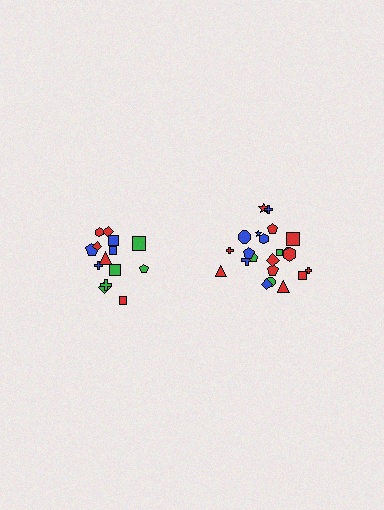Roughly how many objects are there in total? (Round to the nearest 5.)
Roughly 35 objects in total.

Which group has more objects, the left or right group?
The right group.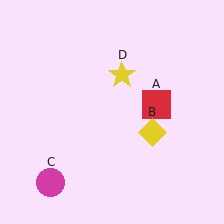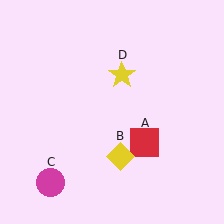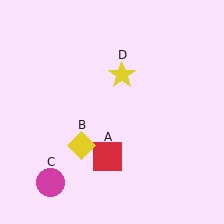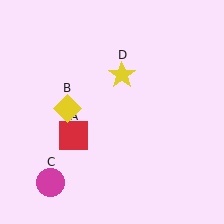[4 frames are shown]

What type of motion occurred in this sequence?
The red square (object A), yellow diamond (object B) rotated clockwise around the center of the scene.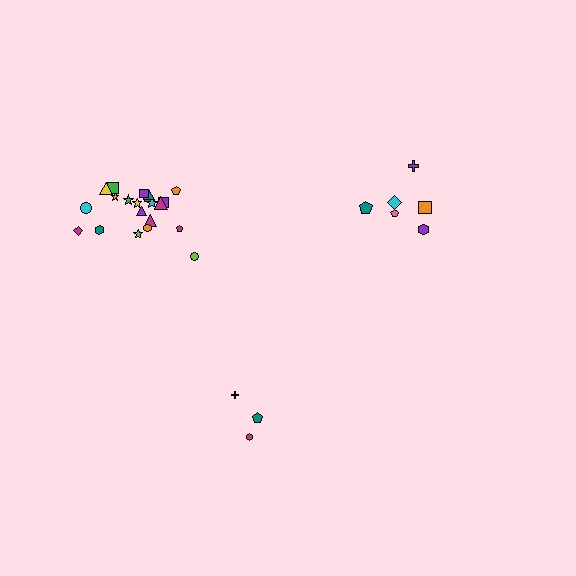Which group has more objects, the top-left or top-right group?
The top-left group.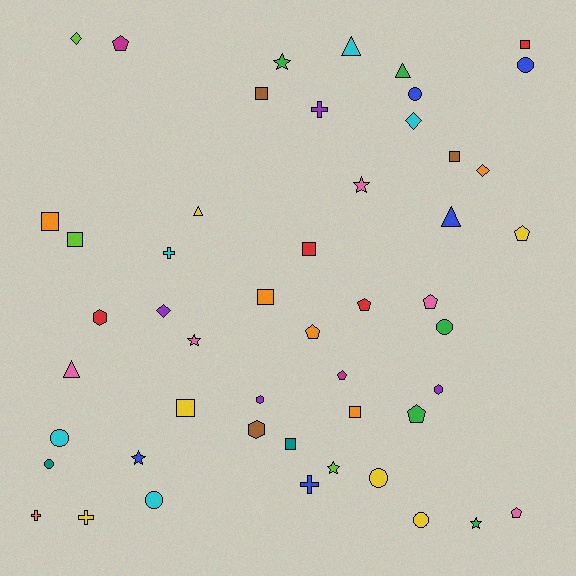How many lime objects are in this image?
There are 3 lime objects.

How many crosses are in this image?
There are 5 crosses.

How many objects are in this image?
There are 50 objects.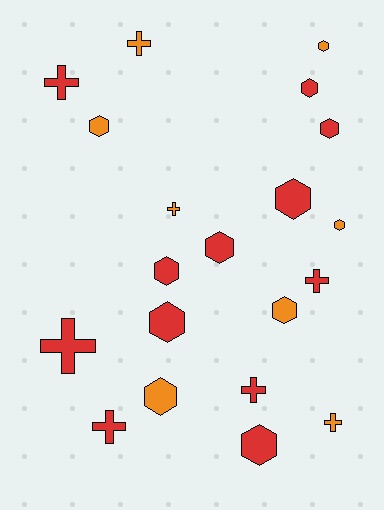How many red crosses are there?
There are 5 red crosses.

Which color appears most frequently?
Red, with 12 objects.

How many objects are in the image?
There are 20 objects.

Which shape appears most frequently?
Hexagon, with 12 objects.